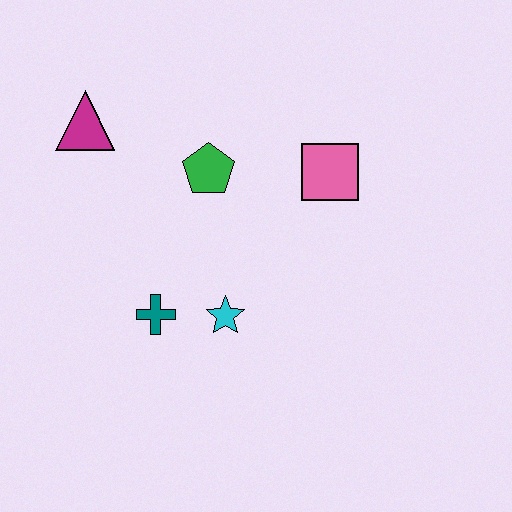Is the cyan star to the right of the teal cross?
Yes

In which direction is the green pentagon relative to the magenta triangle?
The green pentagon is to the right of the magenta triangle.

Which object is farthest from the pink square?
The magenta triangle is farthest from the pink square.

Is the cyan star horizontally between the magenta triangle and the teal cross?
No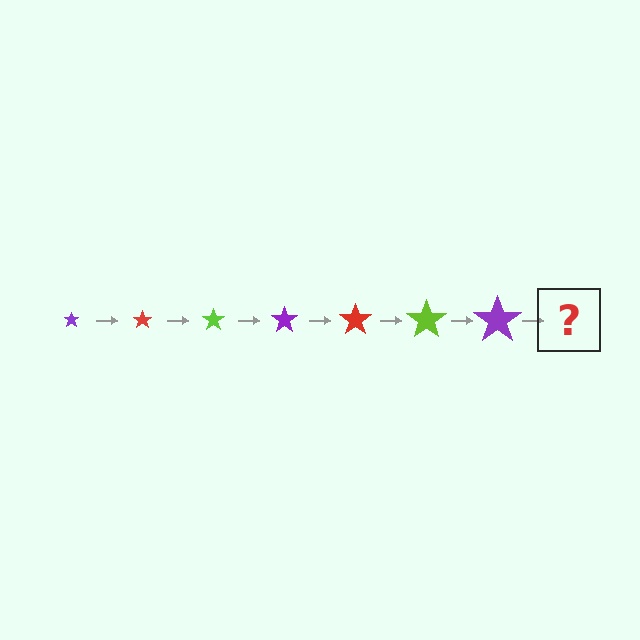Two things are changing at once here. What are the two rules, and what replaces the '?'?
The two rules are that the star grows larger each step and the color cycles through purple, red, and lime. The '?' should be a red star, larger than the previous one.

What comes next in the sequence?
The next element should be a red star, larger than the previous one.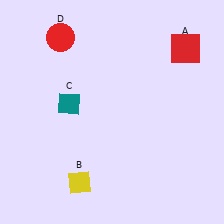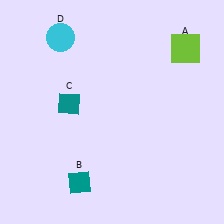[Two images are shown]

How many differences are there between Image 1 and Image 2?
There are 3 differences between the two images.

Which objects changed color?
A changed from red to lime. B changed from yellow to teal. D changed from red to cyan.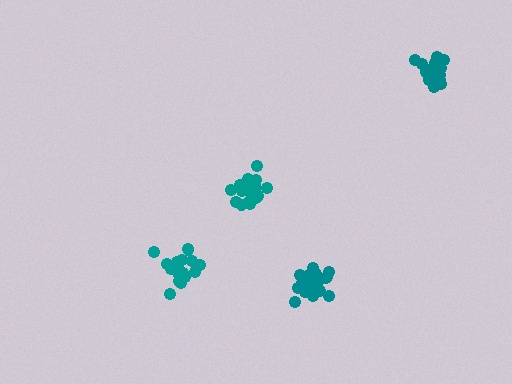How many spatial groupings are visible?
There are 4 spatial groupings.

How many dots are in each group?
Group 1: 21 dots, Group 2: 20 dots, Group 3: 21 dots, Group 4: 17 dots (79 total).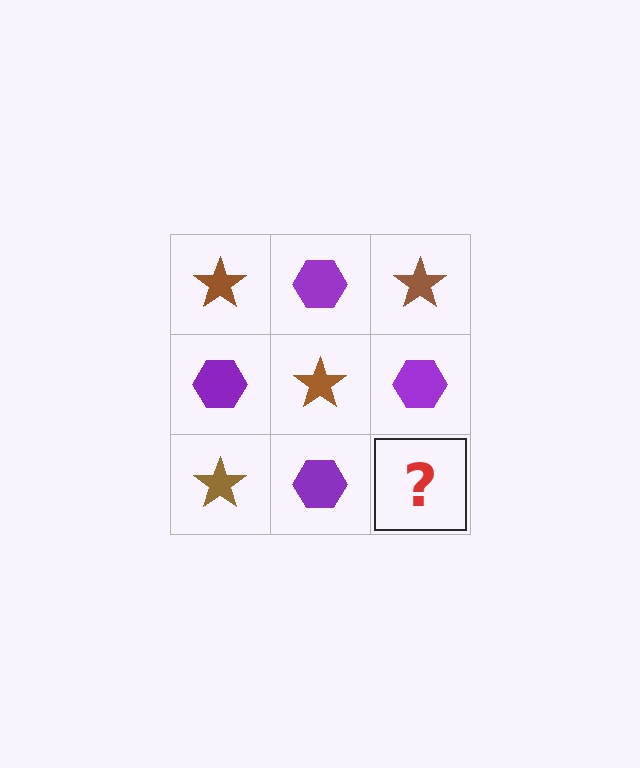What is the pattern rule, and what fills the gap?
The rule is that it alternates brown star and purple hexagon in a checkerboard pattern. The gap should be filled with a brown star.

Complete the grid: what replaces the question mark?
The question mark should be replaced with a brown star.